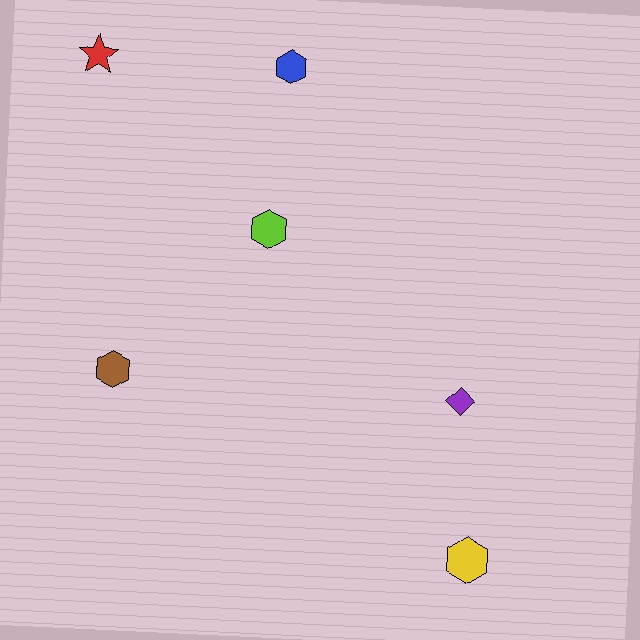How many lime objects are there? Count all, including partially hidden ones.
There is 1 lime object.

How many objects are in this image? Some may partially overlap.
There are 6 objects.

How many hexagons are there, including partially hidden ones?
There are 4 hexagons.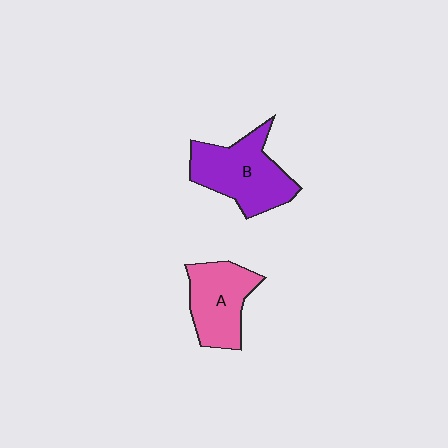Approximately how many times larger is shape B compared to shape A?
Approximately 1.2 times.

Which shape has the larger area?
Shape B (purple).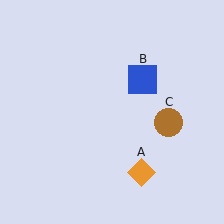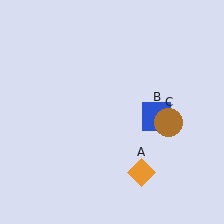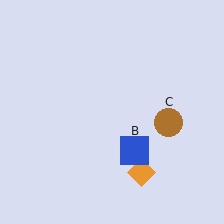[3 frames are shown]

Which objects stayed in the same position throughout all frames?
Orange diamond (object A) and brown circle (object C) remained stationary.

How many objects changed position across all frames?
1 object changed position: blue square (object B).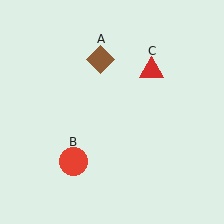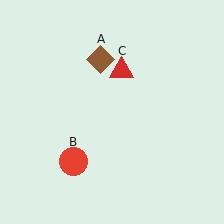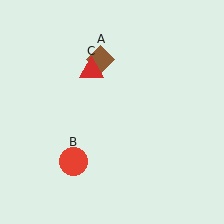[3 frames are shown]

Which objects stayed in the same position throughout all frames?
Brown diamond (object A) and red circle (object B) remained stationary.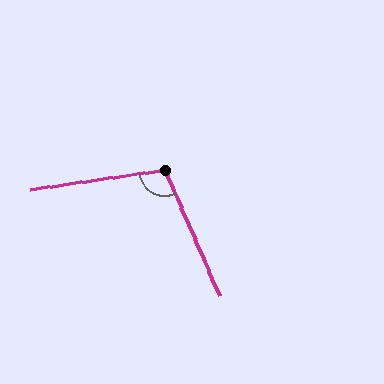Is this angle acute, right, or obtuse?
It is obtuse.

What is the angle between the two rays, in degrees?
Approximately 105 degrees.